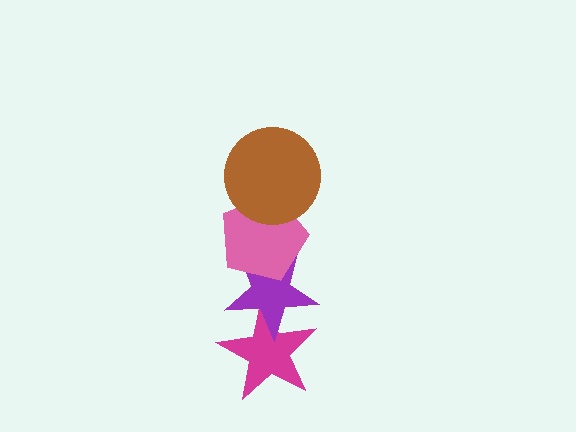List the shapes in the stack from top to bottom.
From top to bottom: the brown circle, the pink pentagon, the purple star, the magenta star.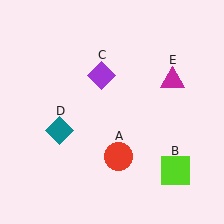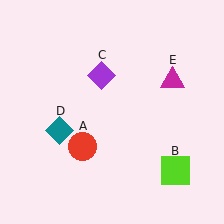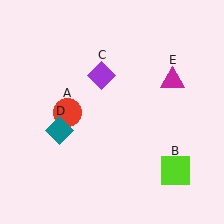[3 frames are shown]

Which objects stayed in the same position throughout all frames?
Lime square (object B) and purple diamond (object C) and teal diamond (object D) and magenta triangle (object E) remained stationary.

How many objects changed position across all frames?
1 object changed position: red circle (object A).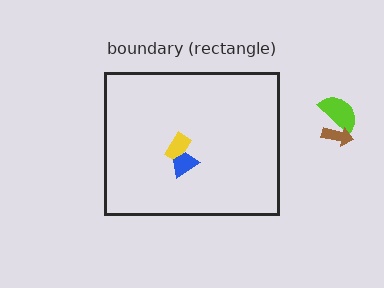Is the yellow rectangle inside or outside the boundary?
Inside.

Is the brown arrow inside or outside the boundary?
Outside.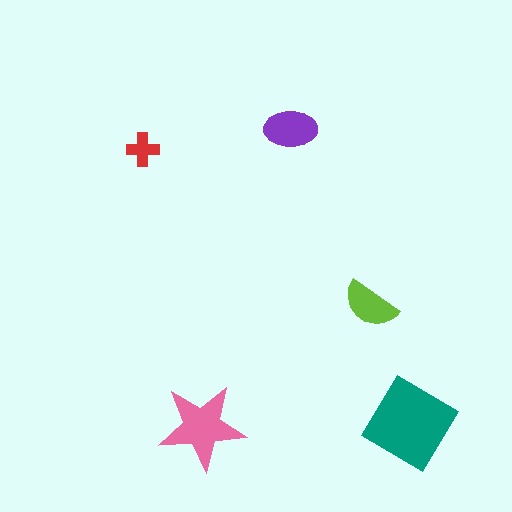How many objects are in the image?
There are 5 objects in the image.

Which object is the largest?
The teal diamond.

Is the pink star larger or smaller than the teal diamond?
Smaller.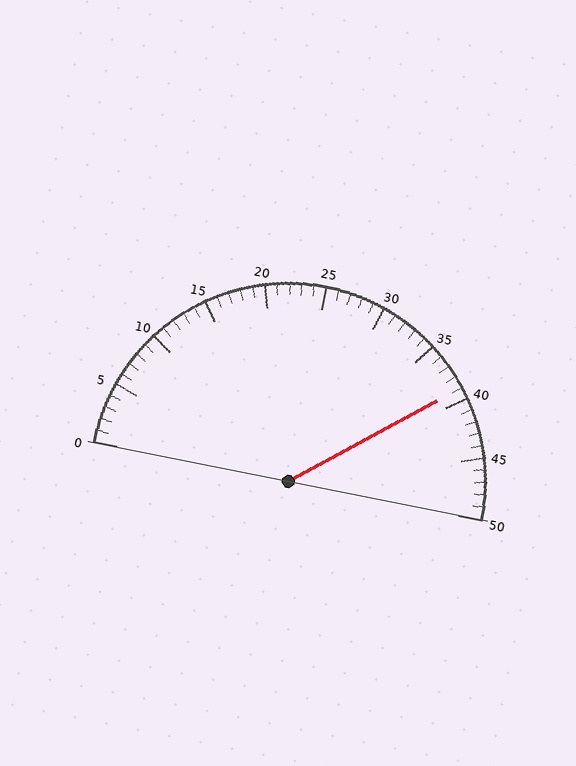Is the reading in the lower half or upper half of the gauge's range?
The reading is in the upper half of the range (0 to 50).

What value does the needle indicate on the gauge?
The needle indicates approximately 39.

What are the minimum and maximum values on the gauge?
The gauge ranges from 0 to 50.